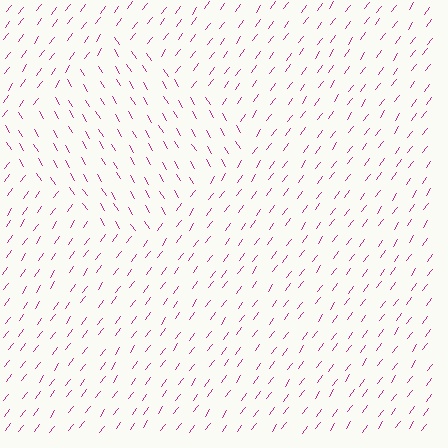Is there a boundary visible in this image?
Yes, there is a texture boundary formed by a change in line orientation.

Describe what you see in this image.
The image is filled with small magenta line segments. A diamond region in the image has lines oriented differently from the surrounding lines, creating a visible texture boundary.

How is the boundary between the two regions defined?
The boundary is defined purely by a change in line orientation (approximately 68 degrees difference). All lines are the same color and thickness.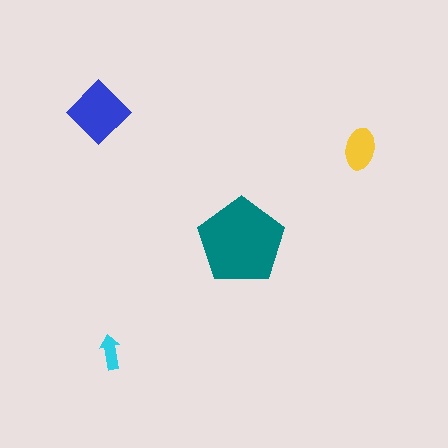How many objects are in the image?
There are 4 objects in the image.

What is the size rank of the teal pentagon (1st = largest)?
1st.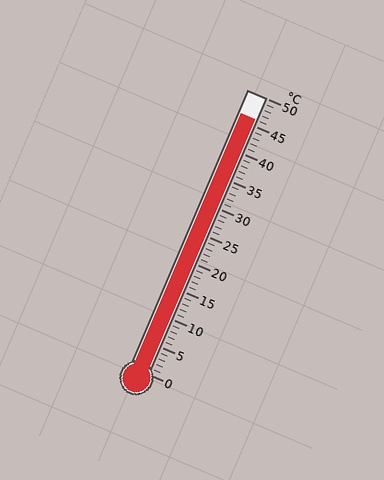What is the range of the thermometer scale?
The thermometer scale ranges from 0°C to 50°C.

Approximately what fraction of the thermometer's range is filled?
The thermometer is filled to approximately 90% of its range.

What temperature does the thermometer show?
The thermometer shows approximately 46°C.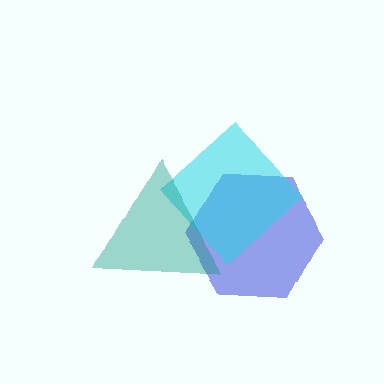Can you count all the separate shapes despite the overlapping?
Yes, there are 3 separate shapes.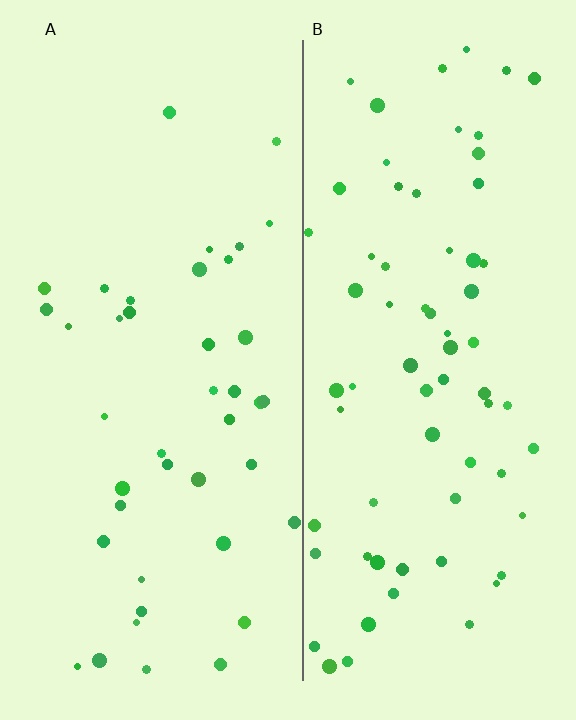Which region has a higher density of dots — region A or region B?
B (the right).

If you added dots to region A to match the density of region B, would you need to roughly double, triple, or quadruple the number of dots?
Approximately double.